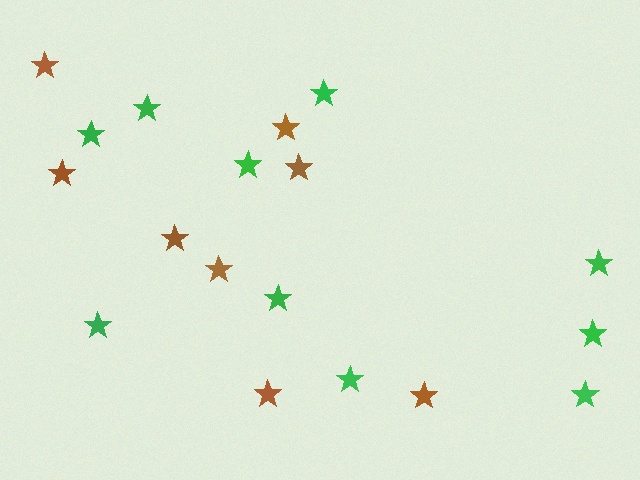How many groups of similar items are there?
There are 2 groups: one group of brown stars (8) and one group of green stars (10).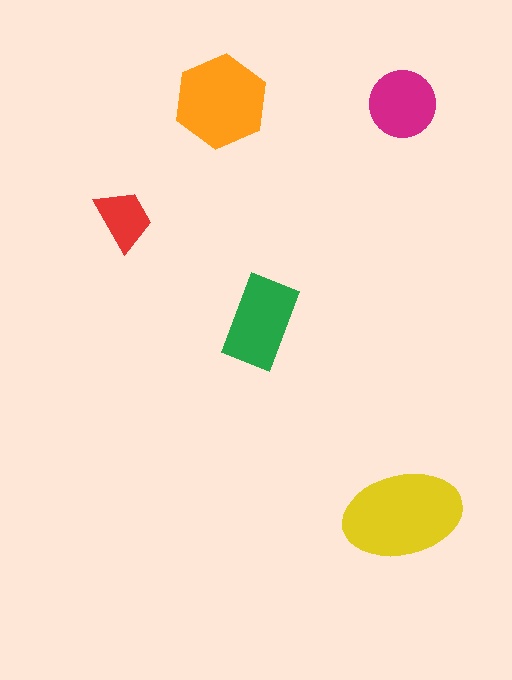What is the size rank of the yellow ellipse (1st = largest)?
1st.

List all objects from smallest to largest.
The red trapezoid, the magenta circle, the green rectangle, the orange hexagon, the yellow ellipse.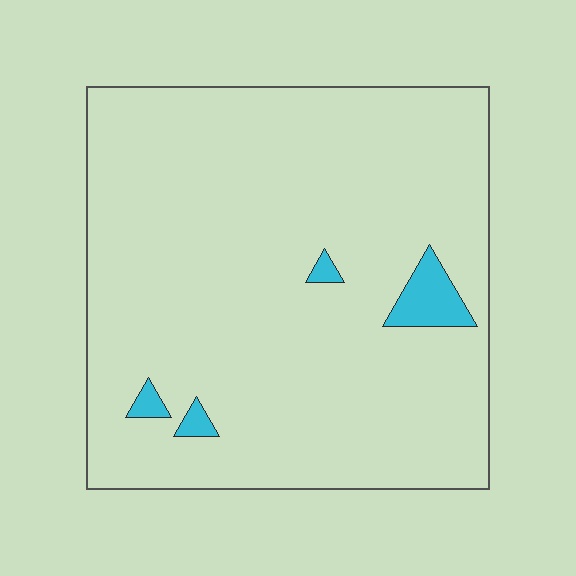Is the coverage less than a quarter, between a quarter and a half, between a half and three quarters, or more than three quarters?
Less than a quarter.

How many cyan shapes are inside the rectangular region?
4.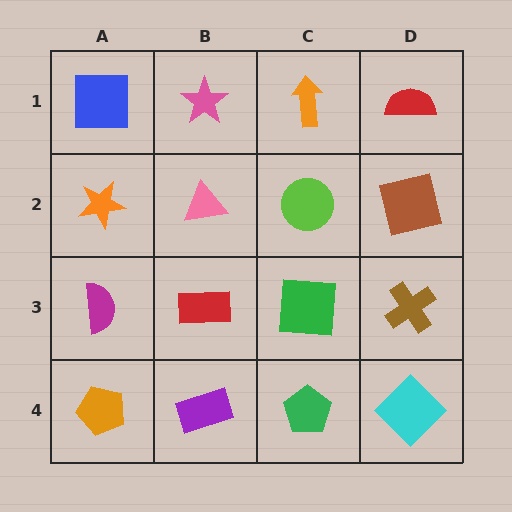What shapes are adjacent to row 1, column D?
A brown square (row 2, column D), an orange arrow (row 1, column C).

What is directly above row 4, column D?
A brown cross.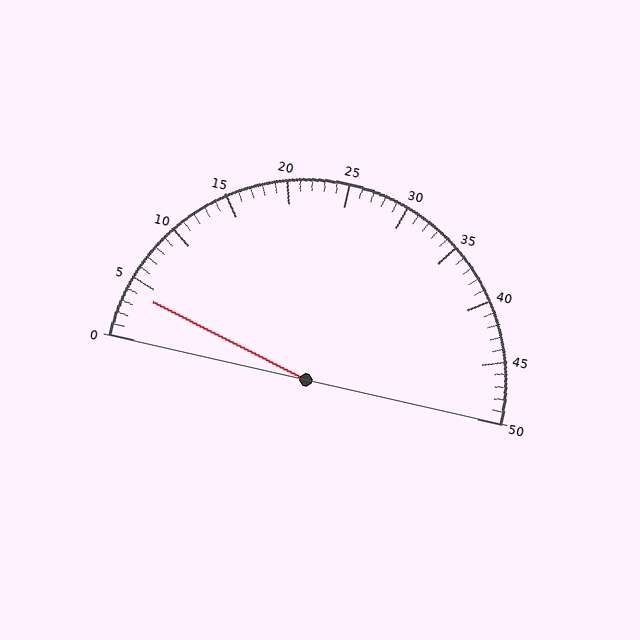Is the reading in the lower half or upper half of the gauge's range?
The reading is in the lower half of the range (0 to 50).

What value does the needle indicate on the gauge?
The needle indicates approximately 4.